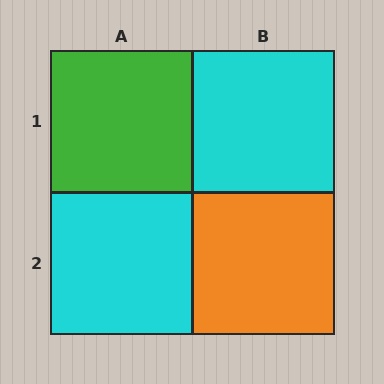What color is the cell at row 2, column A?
Cyan.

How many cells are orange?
1 cell is orange.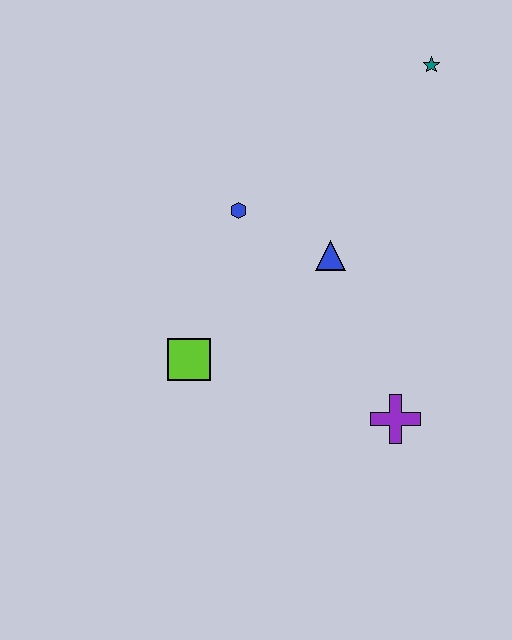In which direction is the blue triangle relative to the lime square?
The blue triangle is to the right of the lime square.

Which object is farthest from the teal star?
The lime square is farthest from the teal star.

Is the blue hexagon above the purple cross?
Yes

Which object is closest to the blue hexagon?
The blue triangle is closest to the blue hexagon.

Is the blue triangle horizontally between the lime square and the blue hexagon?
No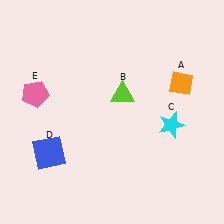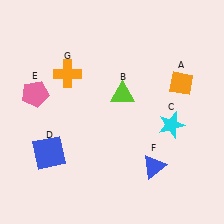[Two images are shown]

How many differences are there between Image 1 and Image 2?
There are 2 differences between the two images.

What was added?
A blue triangle (F), an orange cross (G) were added in Image 2.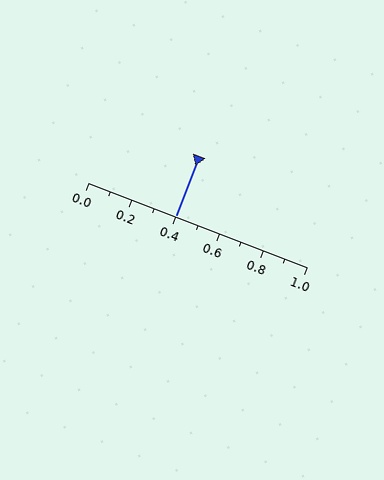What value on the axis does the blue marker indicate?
The marker indicates approximately 0.4.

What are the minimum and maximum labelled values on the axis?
The axis runs from 0.0 to 1.0.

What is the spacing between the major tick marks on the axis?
The major ticks are spaced 0.2 apart.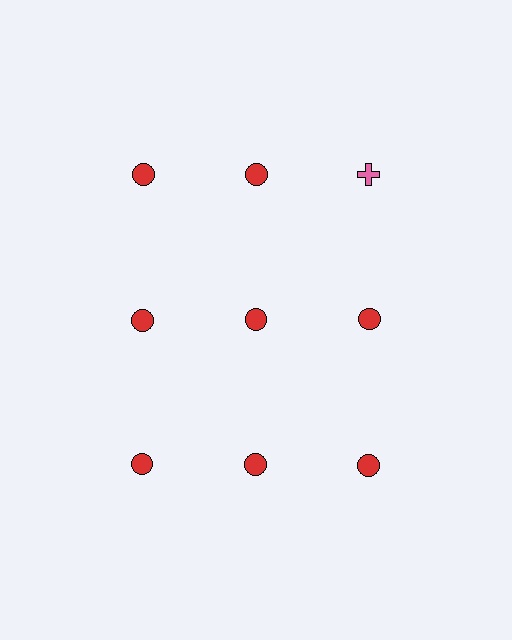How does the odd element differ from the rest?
It differs in both color (pink instead of red) and shape (cross instead of circle).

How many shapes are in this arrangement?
There are 9 shapes arranged in a grid pattern.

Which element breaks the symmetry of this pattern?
The pink cross in the top row, center column breaks the symmetry. All other shapes are red circles.